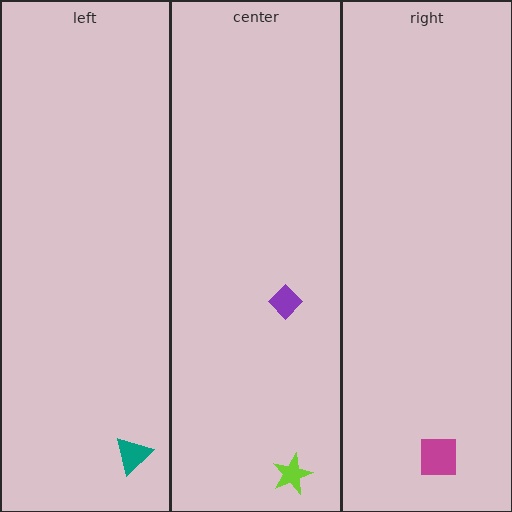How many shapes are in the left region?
1.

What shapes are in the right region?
The magenta square.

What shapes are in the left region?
The teal triangle.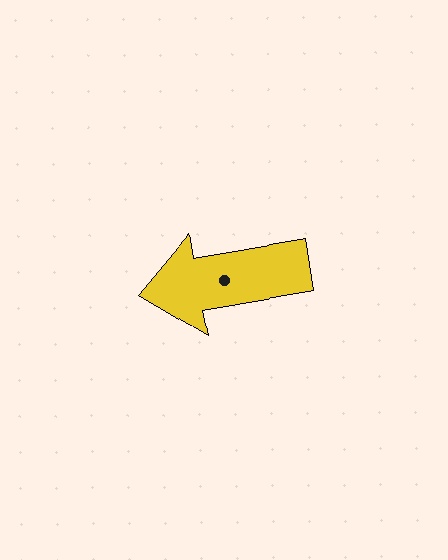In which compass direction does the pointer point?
West.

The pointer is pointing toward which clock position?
Roughly 9 o'clock.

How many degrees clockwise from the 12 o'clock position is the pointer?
Approximately 260 degrees.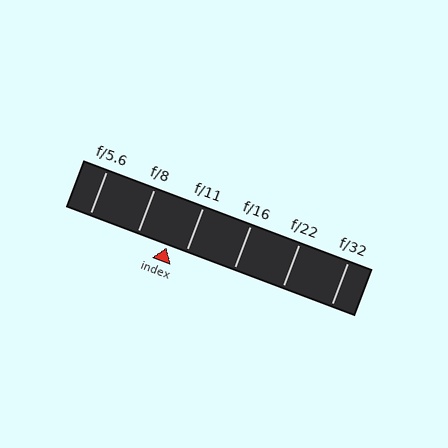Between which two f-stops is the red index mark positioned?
The index mark is between f/8 and f/11.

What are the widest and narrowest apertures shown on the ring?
The widest aperture shown is f/5.6 and the narrowest is f/32.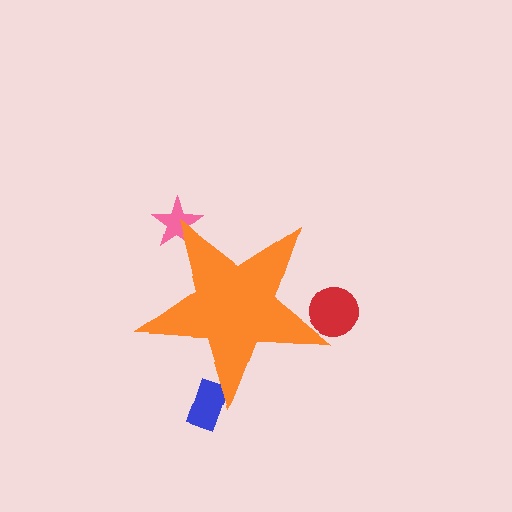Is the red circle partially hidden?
Yes, the red circle is partially hidden behind the orange star.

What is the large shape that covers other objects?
An orange star.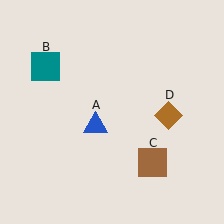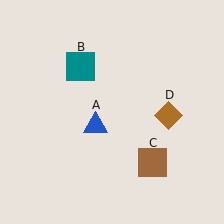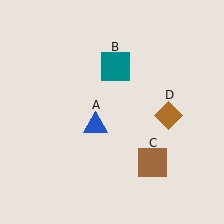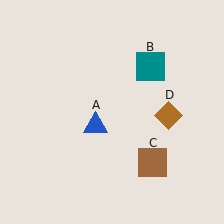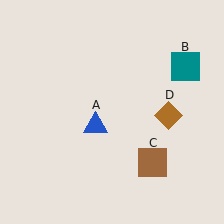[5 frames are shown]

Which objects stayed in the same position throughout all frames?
Blue triangle (object A) and brown square (object C) and brown diamond (object D) remained stationary.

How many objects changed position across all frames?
1 object changed position: teal square (object B).